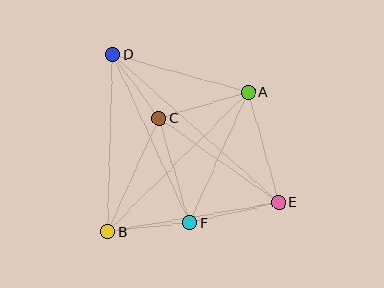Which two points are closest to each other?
Points C and D are closest to each other.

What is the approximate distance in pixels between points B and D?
The distance between B and D is approximately 177 pixels.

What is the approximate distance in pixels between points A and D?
The distance between A and D is approximately 141 pixels.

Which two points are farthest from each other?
Points D and E are farthest from each other.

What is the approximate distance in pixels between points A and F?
The distance between A and F is approximately 143 pixels.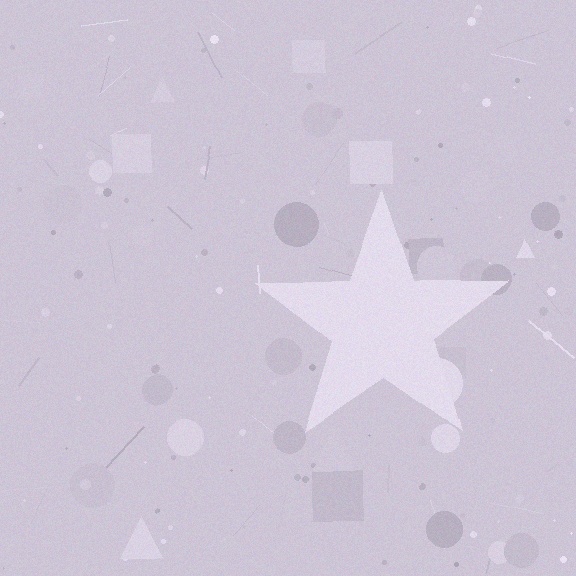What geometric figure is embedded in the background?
A star is embedded in the background.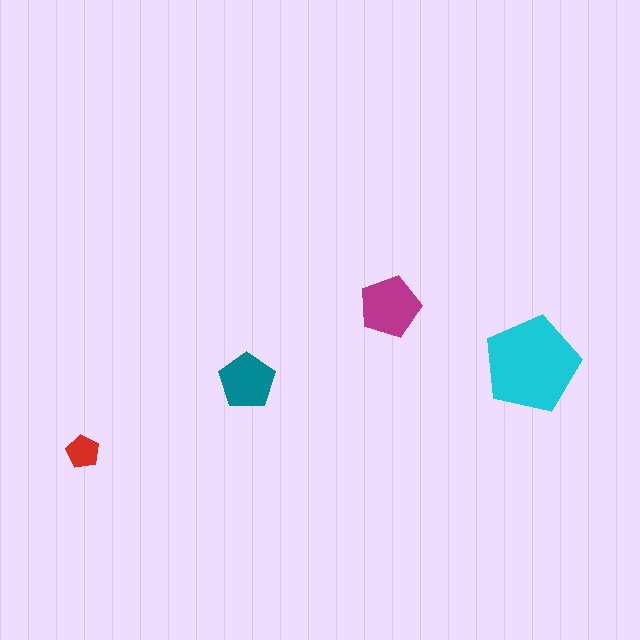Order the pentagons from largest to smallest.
the cyan one, the magenta one, the teal one, the red one.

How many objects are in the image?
There are 4 objects in the image.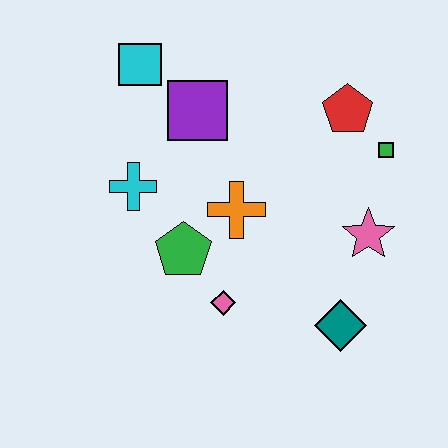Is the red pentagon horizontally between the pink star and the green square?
No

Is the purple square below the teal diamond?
No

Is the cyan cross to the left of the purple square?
Yes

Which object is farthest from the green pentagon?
The green square is farthest from the green pentagon.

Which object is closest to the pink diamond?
The green pentagon is closest to the pink diamond.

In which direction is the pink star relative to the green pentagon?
The pink star is to the right of the green pentagon.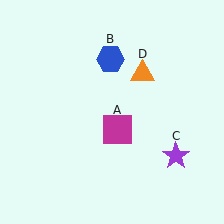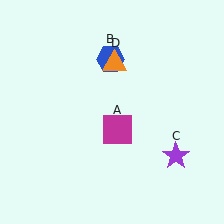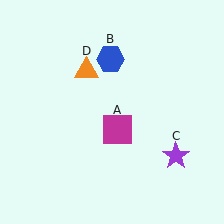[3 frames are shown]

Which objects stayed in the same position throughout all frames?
Magenta square (object A) and blue hexagon (object B) and purple star (object C) remained stationary.